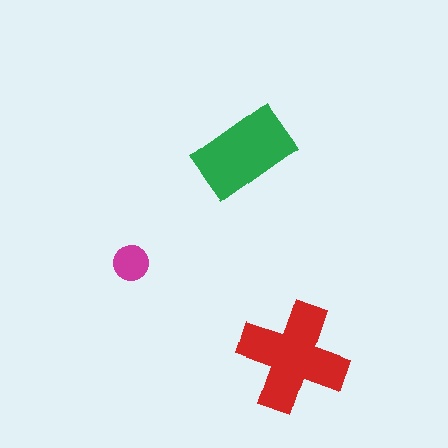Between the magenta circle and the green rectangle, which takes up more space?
The green rectangle.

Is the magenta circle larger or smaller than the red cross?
Smaller.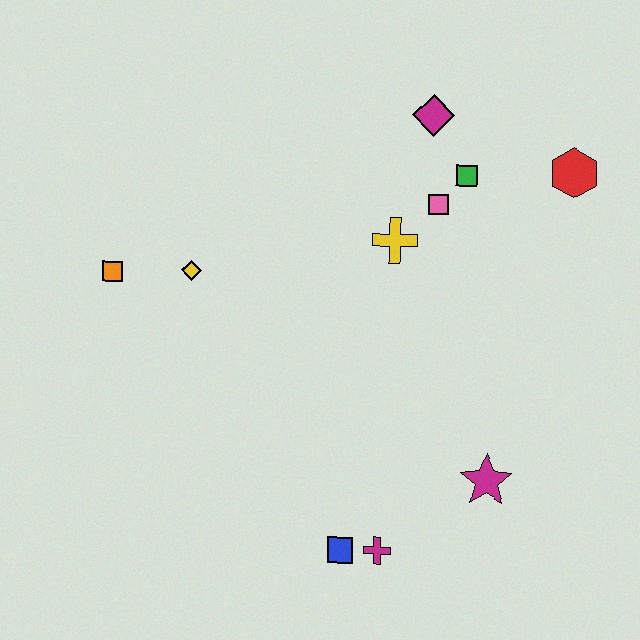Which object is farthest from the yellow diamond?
The red hexagon is farthest from the yellow diamond.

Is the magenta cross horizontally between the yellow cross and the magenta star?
No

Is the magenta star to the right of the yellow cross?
Yes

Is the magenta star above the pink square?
No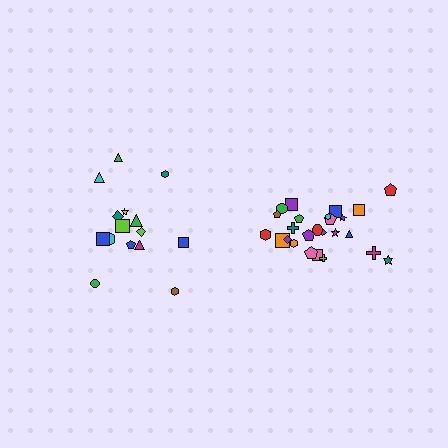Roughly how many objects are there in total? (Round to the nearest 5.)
Roughly 40 objects in total.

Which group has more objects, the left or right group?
The right group.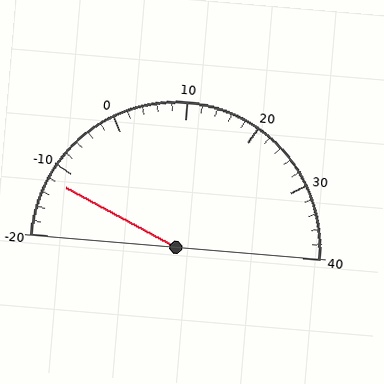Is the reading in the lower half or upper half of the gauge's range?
The reading is in the lower half of the range (-20 to 40).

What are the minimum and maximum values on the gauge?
The gauge ranges from -20 to 40.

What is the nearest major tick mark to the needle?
The nearest major tick mark is -10.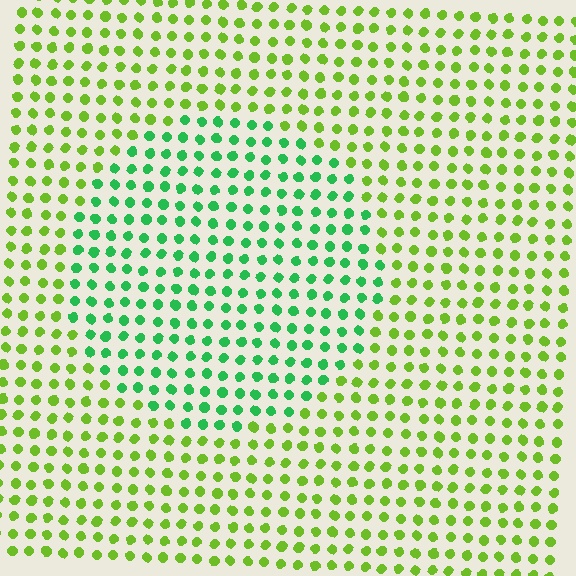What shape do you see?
I see a circle.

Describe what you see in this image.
The image is filled with small lime elements in a uniform arrangement. A circle-shaped region is visible where the elements are tinted to a slightly different hue, forming a subtle color boundary.